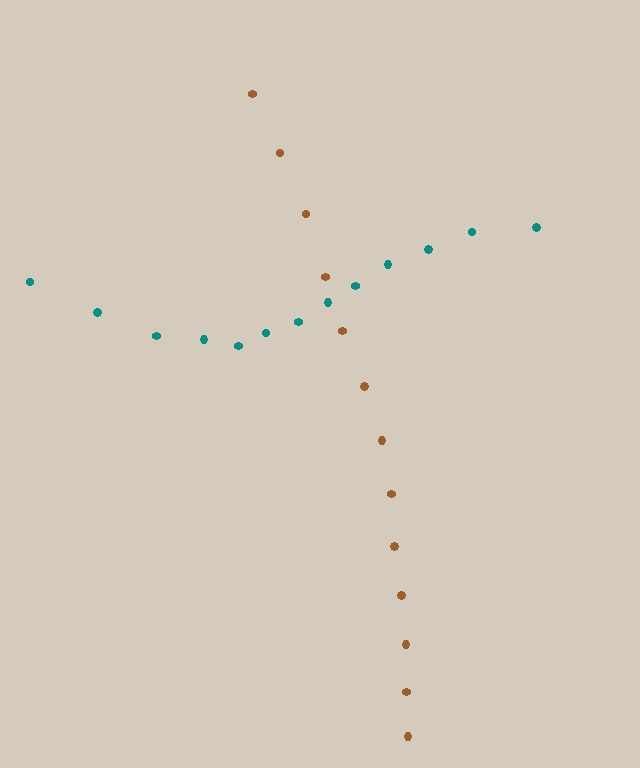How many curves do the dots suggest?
There are 2 distinct paths.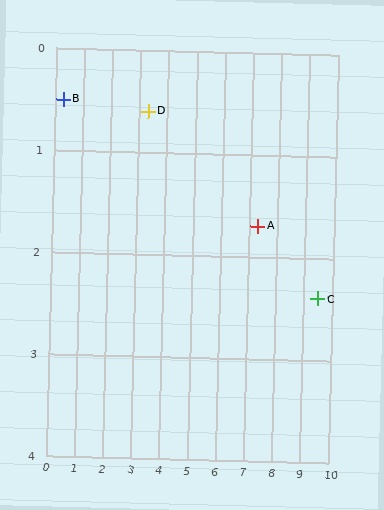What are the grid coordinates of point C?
Point C is at approximately (9.5, 2.4).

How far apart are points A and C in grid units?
Points A and C are about 2.3 grid units apart.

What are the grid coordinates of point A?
Point A is at approximately (7.3, 1.7).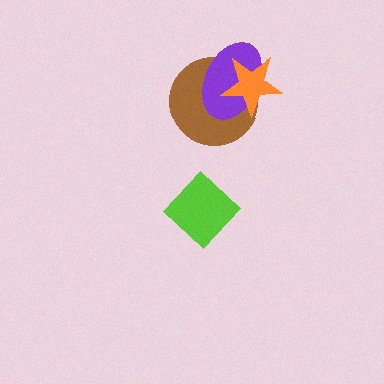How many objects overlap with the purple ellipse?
2 objects overlap with the purple ellipse.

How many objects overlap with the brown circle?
2 objects overlap with the brown circle.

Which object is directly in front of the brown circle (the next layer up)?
The purple ellipse is directly in front of the brown circle.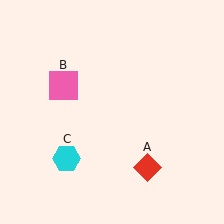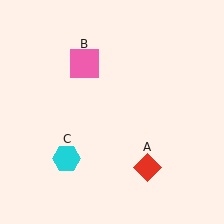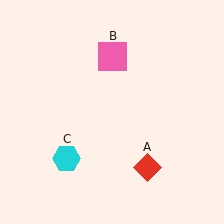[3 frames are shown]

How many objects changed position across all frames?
1 object changed position: pink square (object B).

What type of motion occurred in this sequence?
The pink square (object B) rotated clockwise around the center of the scene.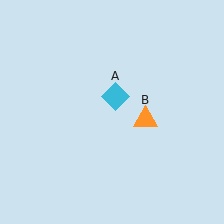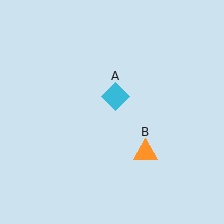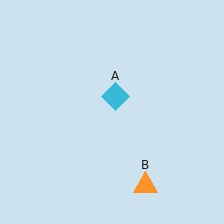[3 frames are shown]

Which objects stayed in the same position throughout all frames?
Cyan diamond (object A) remained stationary.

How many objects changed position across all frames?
1 object changed position: orange triangle (object B).